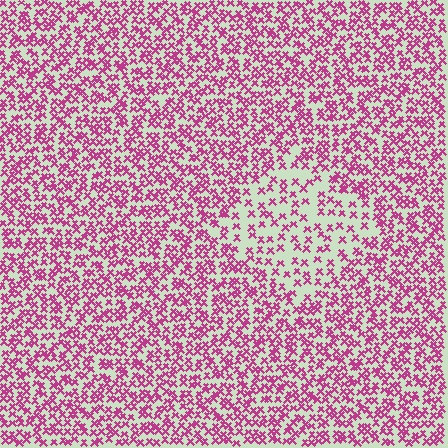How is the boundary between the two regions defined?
The boundary is defined by a change in element density (approximately 2.0x ratio). All elements are the same color, size, and shape.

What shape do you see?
I see a diamond.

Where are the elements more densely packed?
The elements are more densely packed outside the diamond boundary.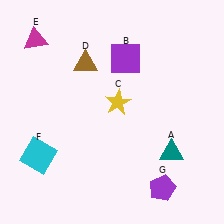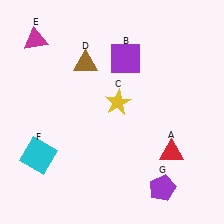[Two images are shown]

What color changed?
The triangle (A) changed from teal in Image 1 to red in Image 2.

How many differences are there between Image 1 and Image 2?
There is 1 difference between the two images.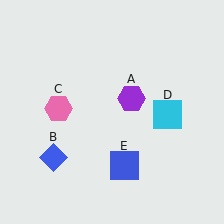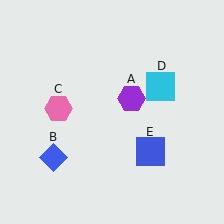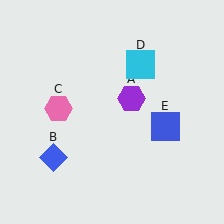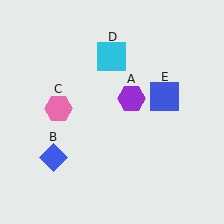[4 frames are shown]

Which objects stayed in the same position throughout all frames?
Purple hexagon (object A) and blue diamond (object B) and pink hexagon (object C) remained stationary.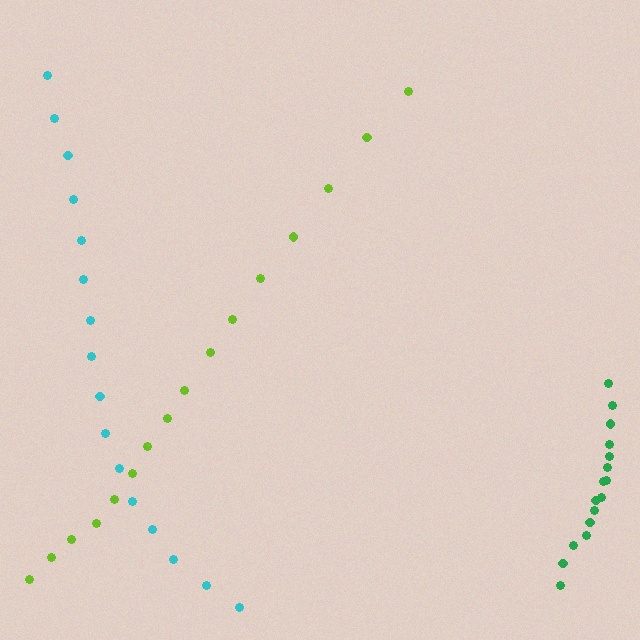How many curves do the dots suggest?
There are 3 distinct paths.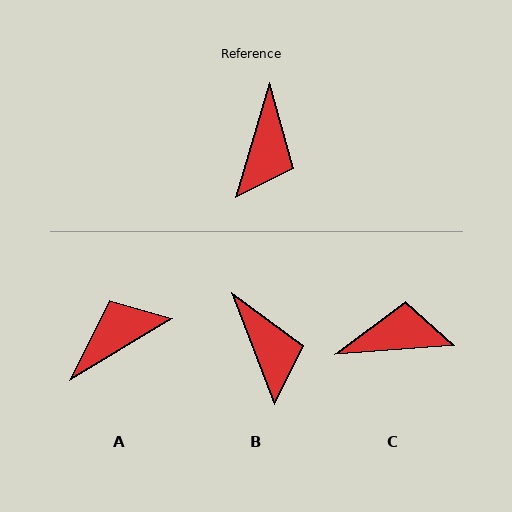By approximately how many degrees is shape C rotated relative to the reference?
Approximately 111 degrees counter-clockwise.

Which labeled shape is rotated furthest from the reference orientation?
A, about 137 degrees away.